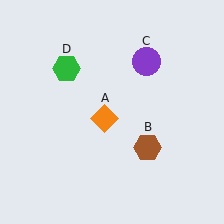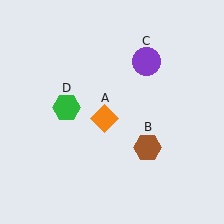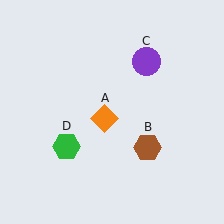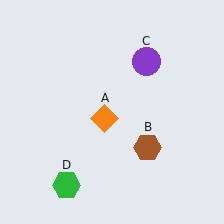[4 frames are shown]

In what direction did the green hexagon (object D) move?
The green hexagon (object D) moved down.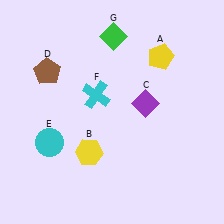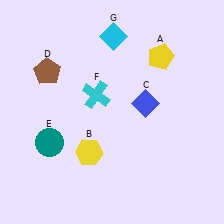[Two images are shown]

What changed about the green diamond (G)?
In Image 1, G is green. In Image 2, it changed to cyan.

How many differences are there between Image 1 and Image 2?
There are 3 differences between the two images.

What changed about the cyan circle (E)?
In Image 1, E is cyan. In Image 2, it changed to teal.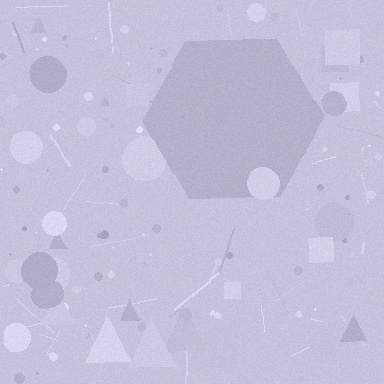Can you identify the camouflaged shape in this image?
The camouflaged shape is a hexagon.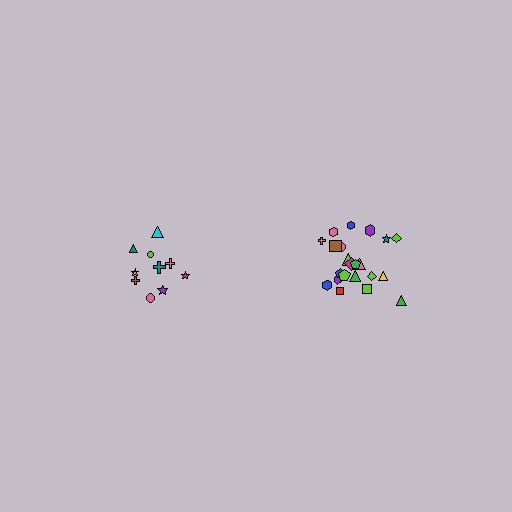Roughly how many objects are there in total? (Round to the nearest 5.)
Roughly 30 objects in total.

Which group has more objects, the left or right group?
The right group.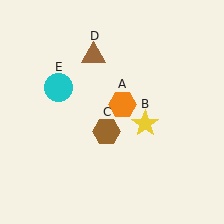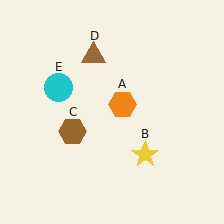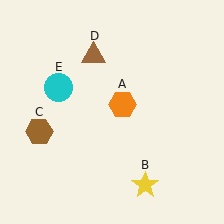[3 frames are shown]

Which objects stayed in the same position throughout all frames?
Orange hexagon (object A) and brown triangle (object D) and cyan circle (object E) remained stationary.